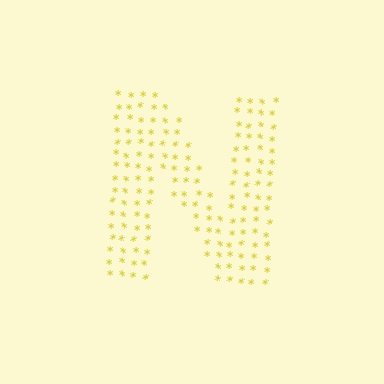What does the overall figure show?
The overall figure shows the letter N.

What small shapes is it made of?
It is made of small asterisks.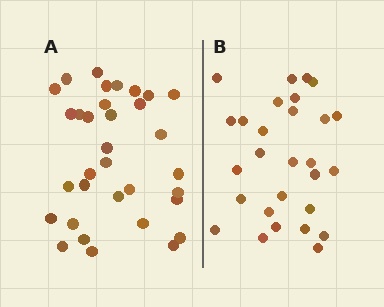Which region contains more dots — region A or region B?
Region A (the left region) has more dots.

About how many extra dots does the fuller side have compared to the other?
Region A has about 5 more dots than region B.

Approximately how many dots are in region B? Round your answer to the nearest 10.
About 30 dots. (The exact count is 28, which rounds to 30.)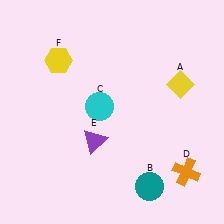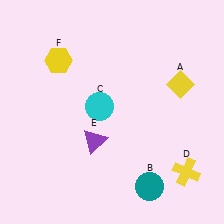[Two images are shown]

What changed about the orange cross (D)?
In Image 1, D is orange. In Image 2, it changed to yellow.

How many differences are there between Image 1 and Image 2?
There is 1 difference between the two images.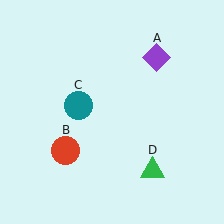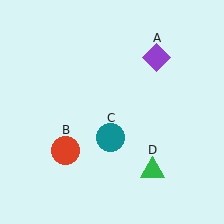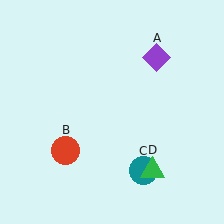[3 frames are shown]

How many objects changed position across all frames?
1 object changed position: teal circle (object C).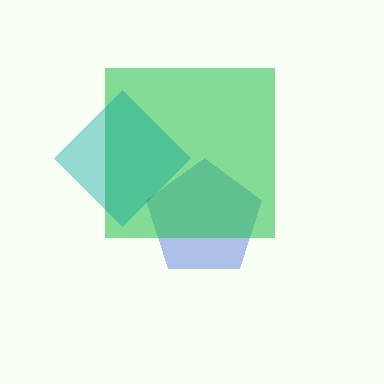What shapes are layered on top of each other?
The layered shapes are: a blue pentagon, a green square, a teal diamond.